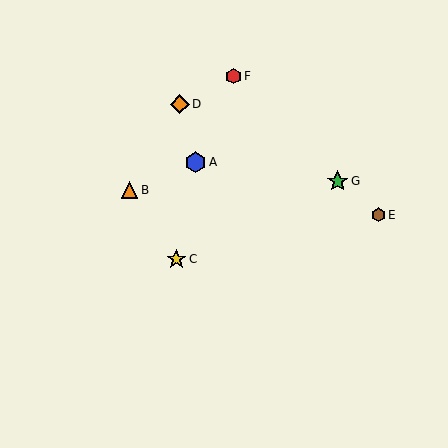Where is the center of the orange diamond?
The center of the orange diamond is at (180, 104).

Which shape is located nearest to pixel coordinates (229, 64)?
The red hexagon (labeled F) at (233, 76) is nearest to that location.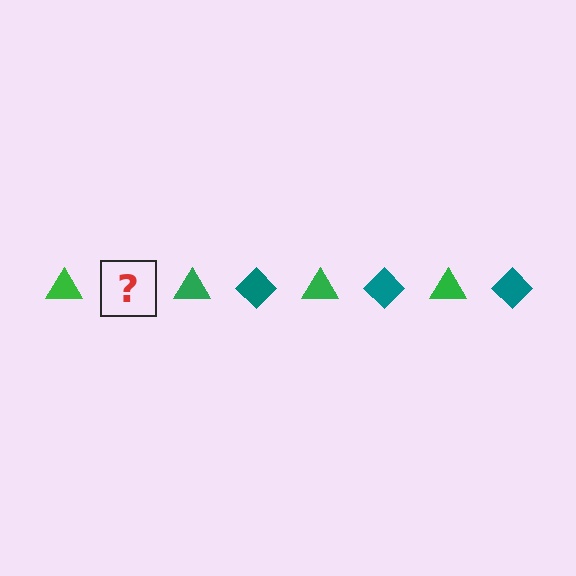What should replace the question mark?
The question mark should be replaced with a teal diamond.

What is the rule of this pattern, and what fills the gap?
The rule is that the pattern alternates between green triangle and teal diamond. The gap should be filled with a teal diamond.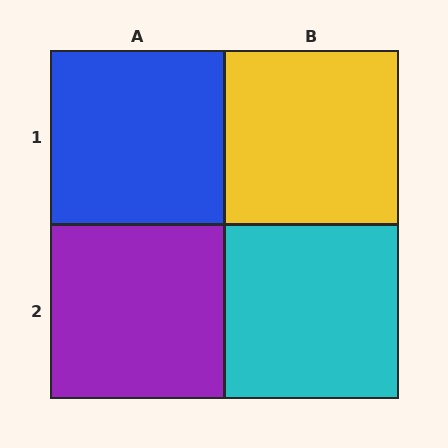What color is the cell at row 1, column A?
Blue.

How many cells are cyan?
1 cell is cyan.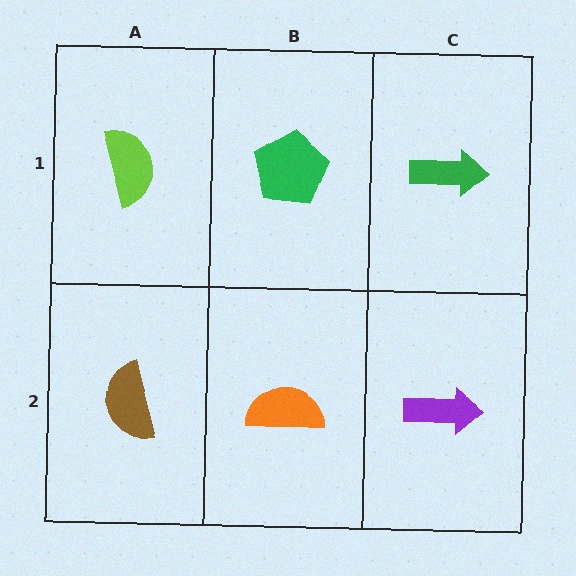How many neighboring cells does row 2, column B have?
3.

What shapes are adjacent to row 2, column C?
A green arrow (row 1, column C), an orange semicircle (row 2, column B).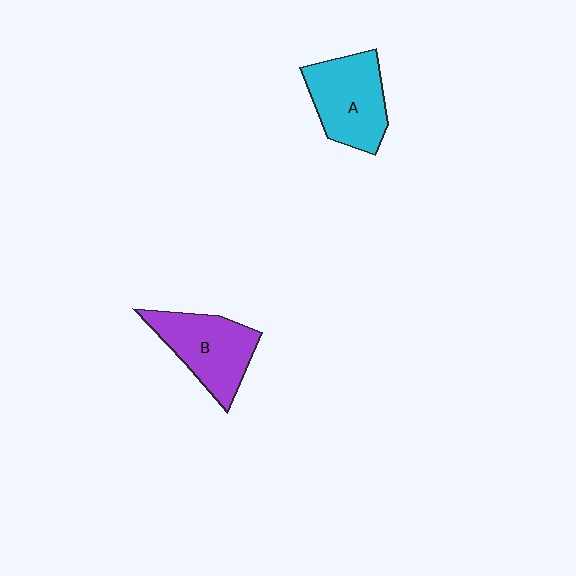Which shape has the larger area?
Shape A (cyan).